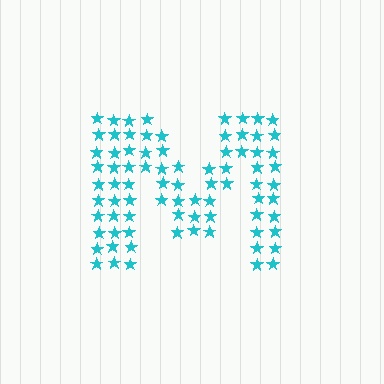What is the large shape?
The large shape is the letter M.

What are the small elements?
The small elements are stars.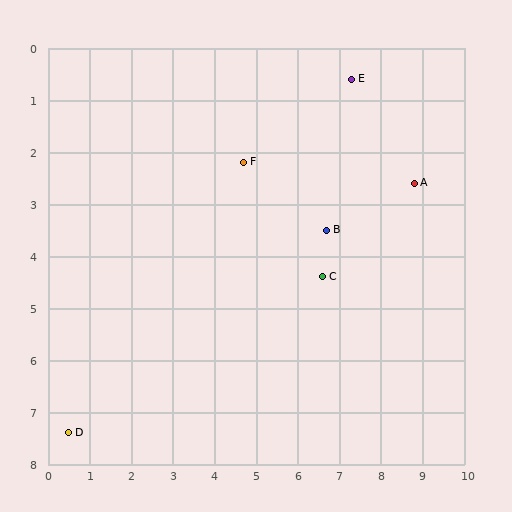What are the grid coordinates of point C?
Point C is at approximately (6.6, 4.4).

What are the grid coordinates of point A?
Point A is at approximately (8.8, 2.6).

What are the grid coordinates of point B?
Point B is at approximately (6.7, 3.5).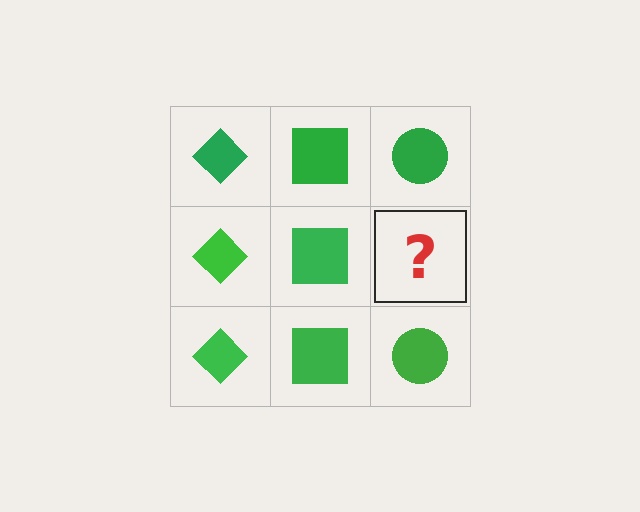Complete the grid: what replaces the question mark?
The question mark should be replaced with a green circle.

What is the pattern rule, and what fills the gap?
The rule is that each column has a consistent shape. The gap should be filled with a green circle.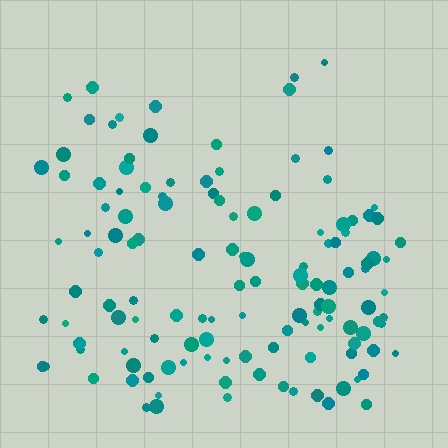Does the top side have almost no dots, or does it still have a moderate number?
Still a moderate number, just noticeably fewer than the bottom.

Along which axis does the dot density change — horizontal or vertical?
Vertical.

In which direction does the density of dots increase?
From top to bottom, with the bottom side densest.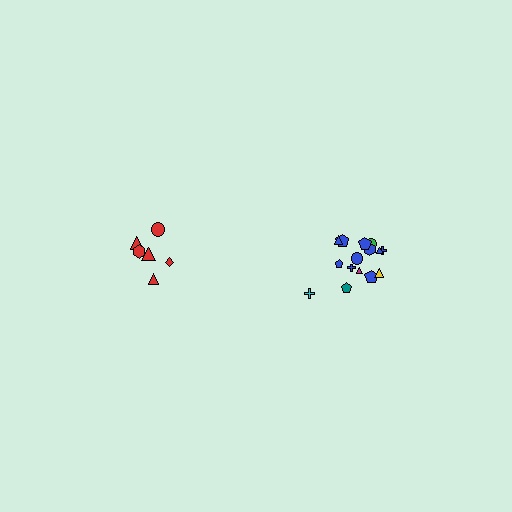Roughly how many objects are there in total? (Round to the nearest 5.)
Roughly 20 objects in total.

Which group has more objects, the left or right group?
The right group.